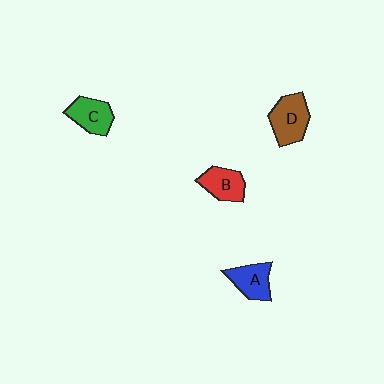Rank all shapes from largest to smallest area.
From largest to smallest: D (brown), C (green), A (blue), B (red).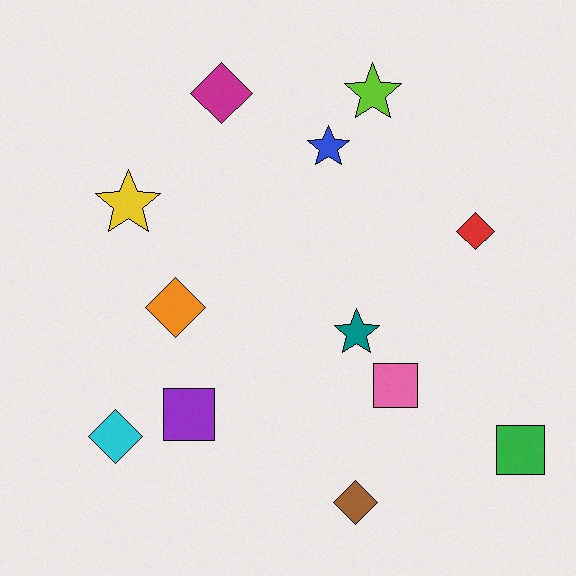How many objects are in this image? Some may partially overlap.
There are 12 objects.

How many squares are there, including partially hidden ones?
There are 3 squares.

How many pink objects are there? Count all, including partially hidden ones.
There is 1 pink object.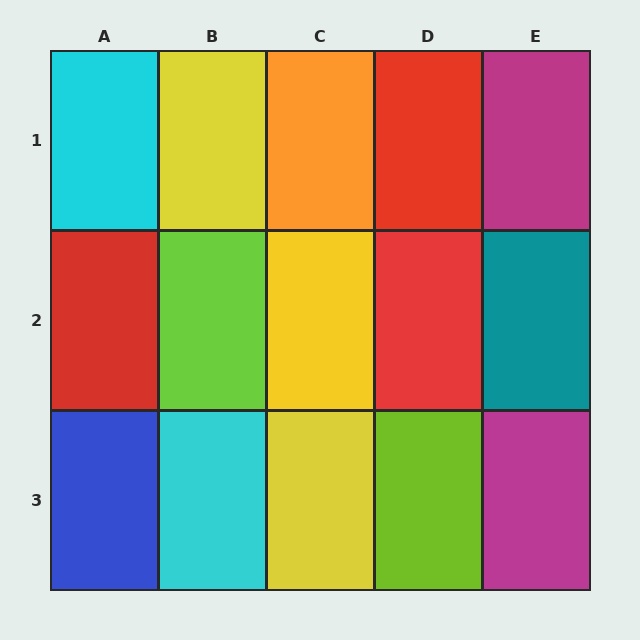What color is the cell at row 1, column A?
Cyan.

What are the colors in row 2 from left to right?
Red, lime, yellow, red, teal.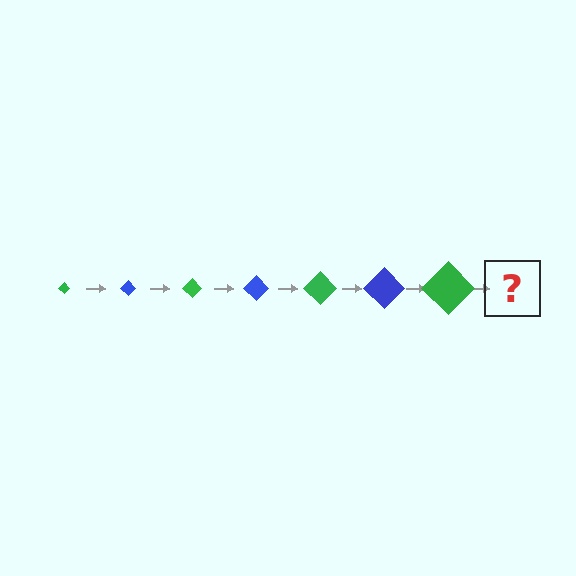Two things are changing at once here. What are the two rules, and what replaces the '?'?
The two rules are that the diamond grows larger each step and the color cycles through green and blue. The '?' should be a blue diamond, larger than the previous one.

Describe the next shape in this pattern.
It should be a blue diamond, larger than the previous one.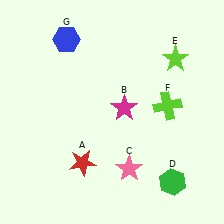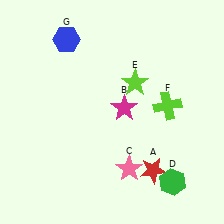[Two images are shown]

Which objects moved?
The objects that moved are: the red star (A), the lime star (E).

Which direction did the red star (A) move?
The red star (A) moved right.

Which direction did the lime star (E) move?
The lime star (E) moved left.